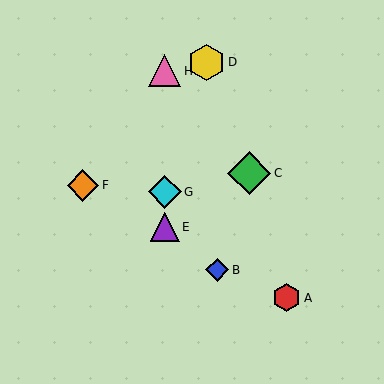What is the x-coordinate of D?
Object D is at x≈207.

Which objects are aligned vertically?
Objects E, G, H are aligned vertically.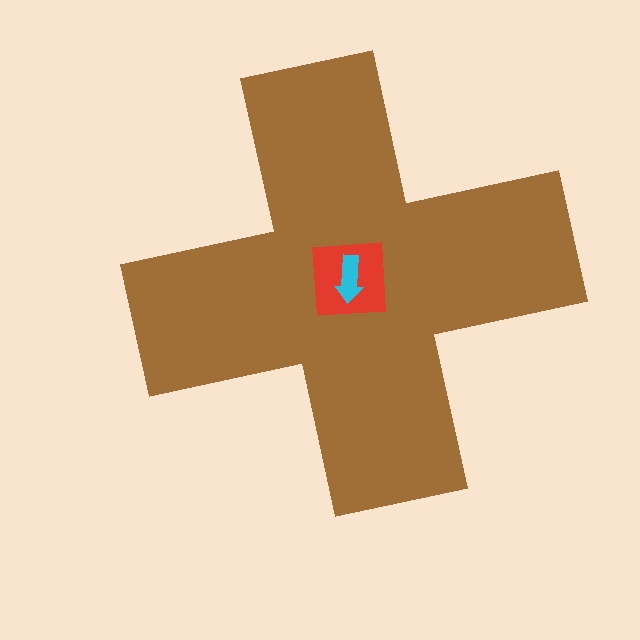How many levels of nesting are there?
3.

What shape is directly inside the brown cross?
The red square.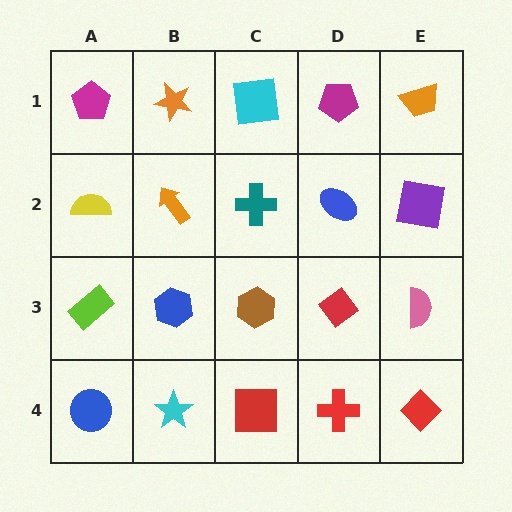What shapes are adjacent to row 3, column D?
A blue ellipse (row 2, column D), a red cross (row 4, column D), a brown hexagon (row 3, column C), a pink semicircle (row 3, column E).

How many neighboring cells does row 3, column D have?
4.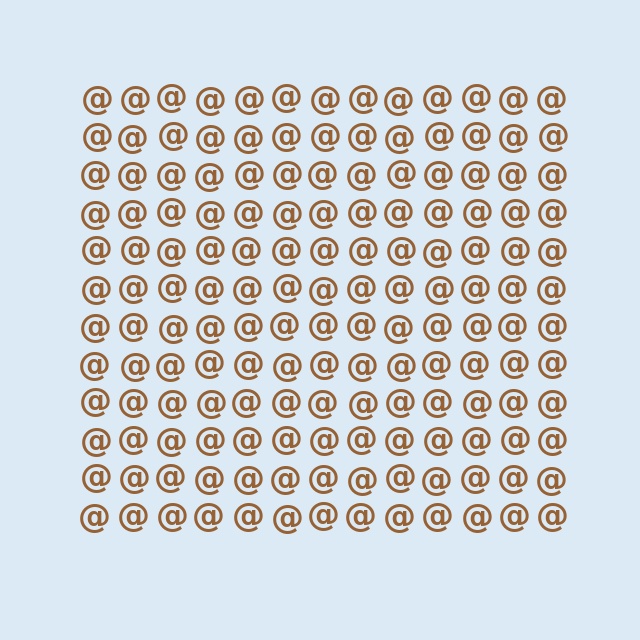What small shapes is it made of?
It is made of small at signs.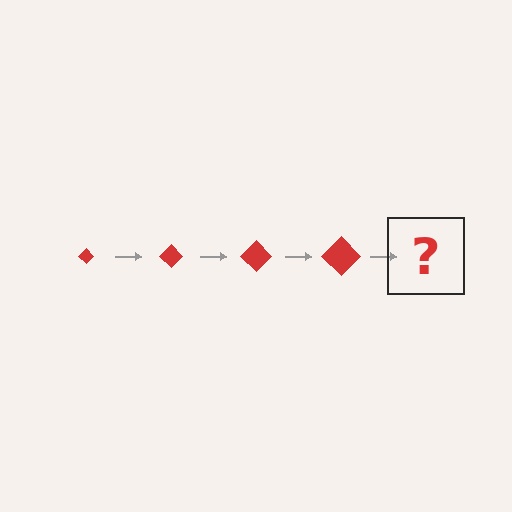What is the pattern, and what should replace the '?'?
The pattern is that the diamond gets progressively larger each step. The '?' should be a red diamond, larger than the previous one.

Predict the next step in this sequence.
The next step is a red diamond, larger than the previous one.